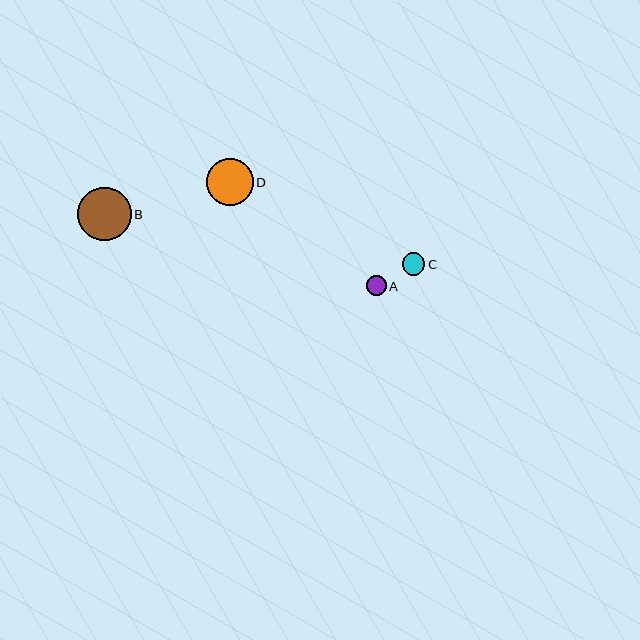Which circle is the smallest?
Circle A is the smallest with a size of approximately 19 pixels.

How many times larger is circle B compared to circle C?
Circle B is approximately 2.4 times the size of circle C.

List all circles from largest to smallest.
From largest to smallest: B, D, C, A.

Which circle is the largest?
Circle B is the largest with a size of approximately 54 pixels.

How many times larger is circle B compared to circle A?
Circle B is approximately 2.8 times the size of circle A.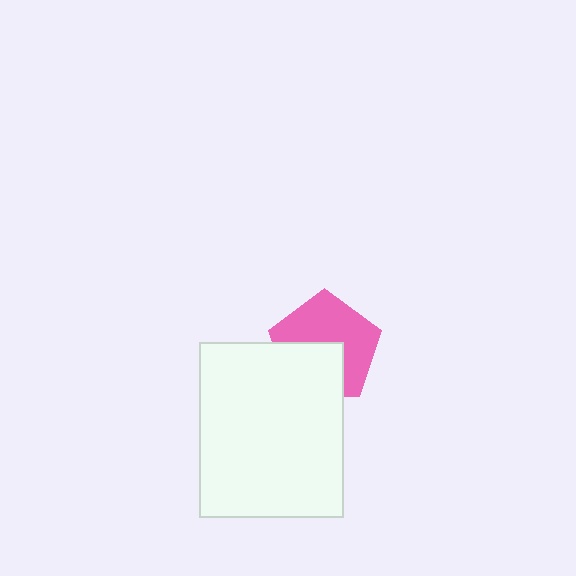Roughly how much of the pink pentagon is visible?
About half of it is visible (roughly 59%).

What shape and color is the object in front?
The object in front is a white rectangle.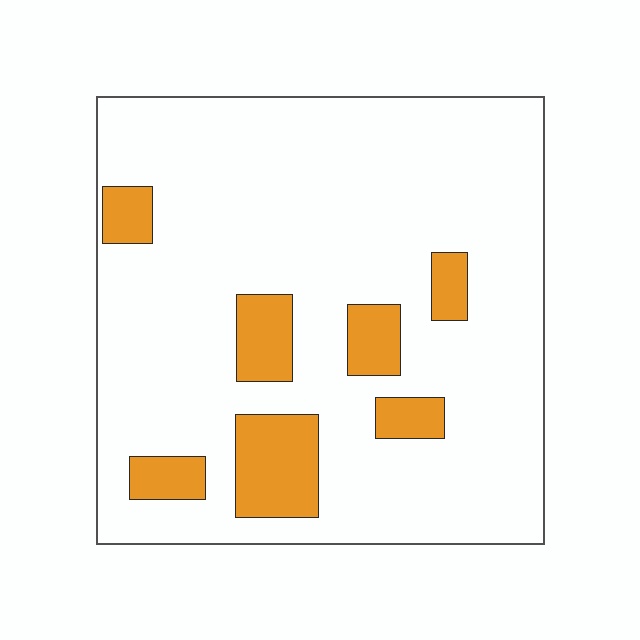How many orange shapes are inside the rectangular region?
7.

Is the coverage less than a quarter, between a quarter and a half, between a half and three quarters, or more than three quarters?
Less than a quarter.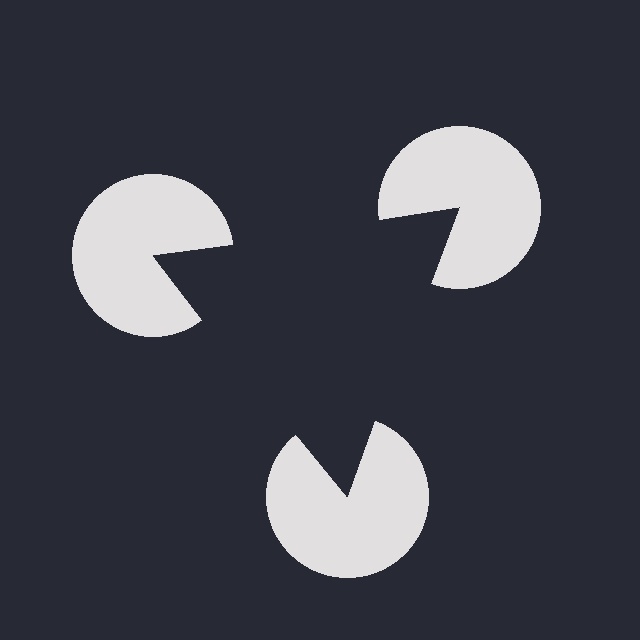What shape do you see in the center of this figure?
An illusory triangle — its edges are inferred from the aligned wedge cuts in the pac-man discs, not physically drawn.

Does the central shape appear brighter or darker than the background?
It typically appears slightly darker than the background, even though no actual brightness change is drawn.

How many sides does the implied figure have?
3 sides.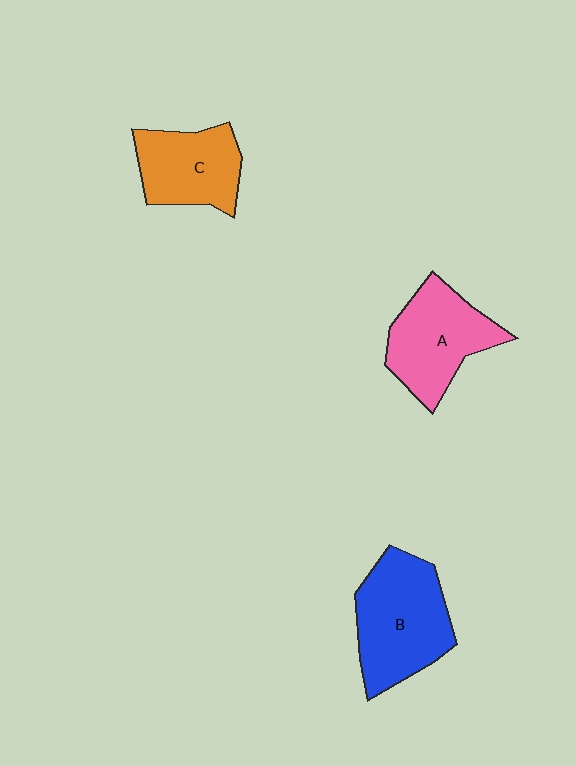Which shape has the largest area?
Shape B (blue).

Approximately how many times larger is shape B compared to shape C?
Approximately 1.4 times.